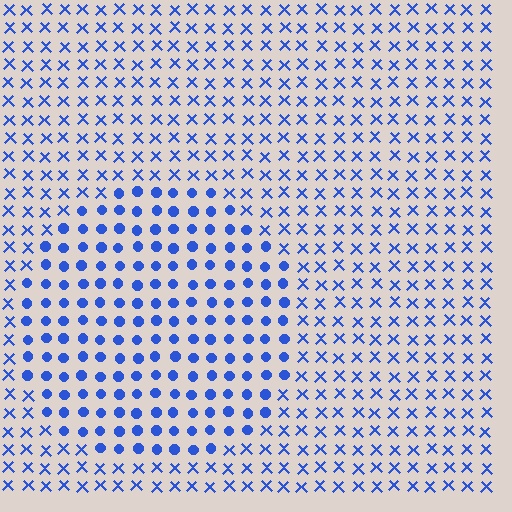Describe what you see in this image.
The image is filled with small blue elements arranged in a uniform grid. A circle-shaped region contains circles, while the surrounding area contains X marks. The boundary is defined purely by the change in element shape.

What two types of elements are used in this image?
The image uses circles inside the circle region and X marks outside it.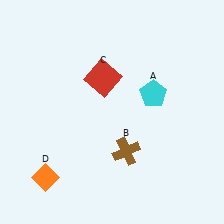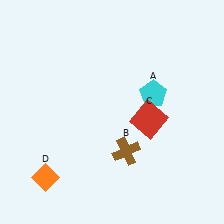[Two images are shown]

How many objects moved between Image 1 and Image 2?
1 object moved between the two images.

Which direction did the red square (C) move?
The red square (C) moved right.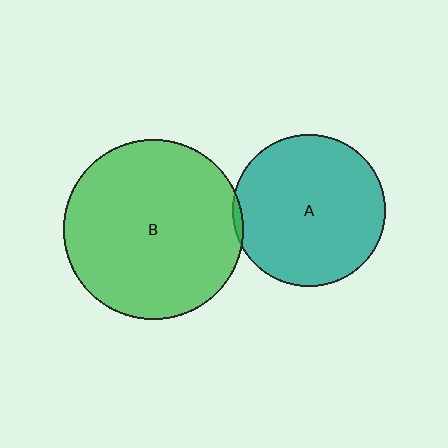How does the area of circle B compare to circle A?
Approximately 1.4 times.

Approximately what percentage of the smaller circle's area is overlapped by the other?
Approximately 5%.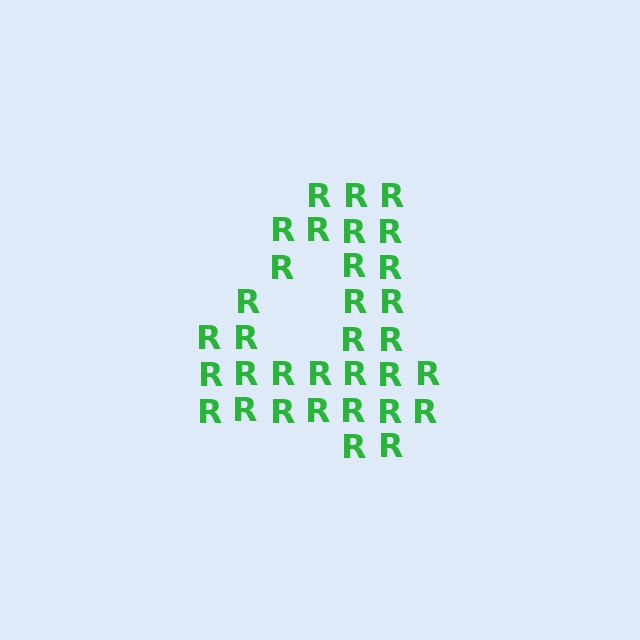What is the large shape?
The large shape is the digit 4.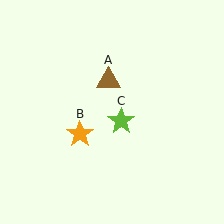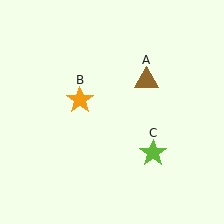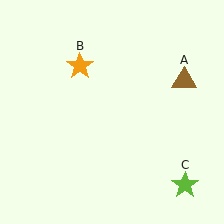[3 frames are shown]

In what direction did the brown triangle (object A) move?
The brown triangle (object A) moved right.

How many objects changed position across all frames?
3 objects changed position: brown triangle (object A), orange star (object B), lime star (object C).